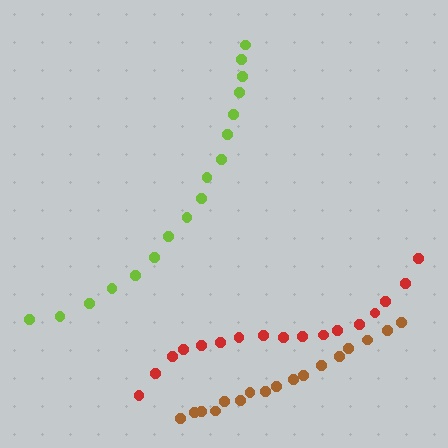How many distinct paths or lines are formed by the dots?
There are 3 distinct paths.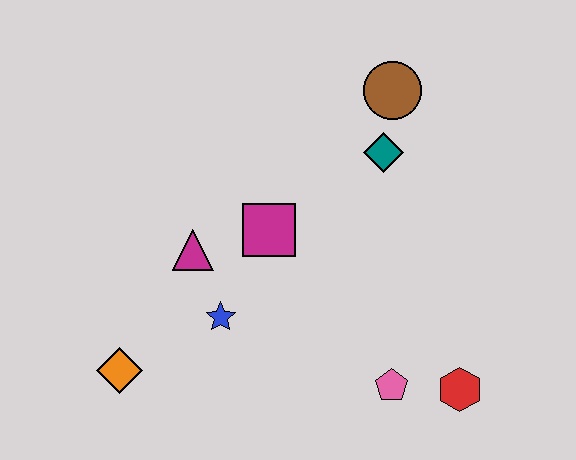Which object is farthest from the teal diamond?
The orange diamond is farthest from the teal diamond.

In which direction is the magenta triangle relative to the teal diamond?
The magenta triangle is to the left of the teal diamond.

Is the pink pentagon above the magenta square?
No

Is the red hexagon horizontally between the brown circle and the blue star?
No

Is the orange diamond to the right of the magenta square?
No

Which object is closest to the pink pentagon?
The red hexagon is closest to the pink pentagon.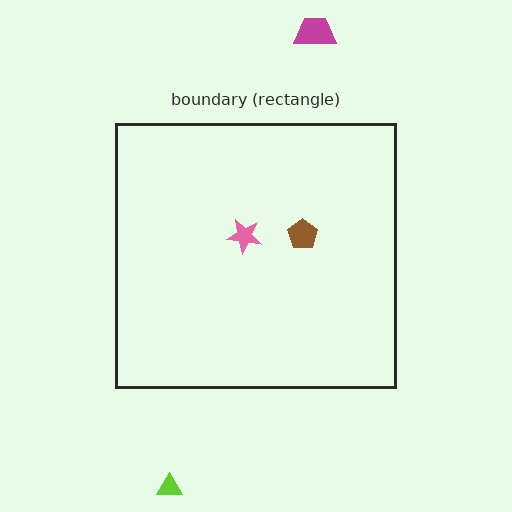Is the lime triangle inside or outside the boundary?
Outside.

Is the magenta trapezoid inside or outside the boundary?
Outside.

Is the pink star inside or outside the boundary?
Inside.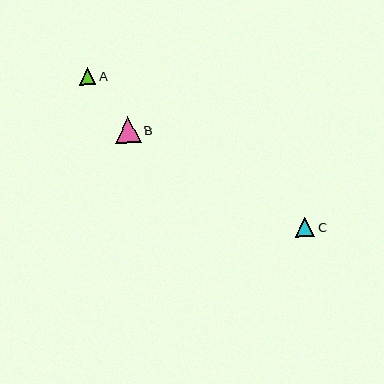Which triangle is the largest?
Triangle B is the largest with a size of approximately 26 pixels.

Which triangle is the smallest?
Triangle A is the smallest with a size of approximately 17 pixels.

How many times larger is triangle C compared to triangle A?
Triangle C is approximately 1.2 times the size of triangle A.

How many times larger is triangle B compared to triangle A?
Triangle B is approximately 1.6 times the size of triangle A.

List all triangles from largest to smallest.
From largest to smallest: B, C, A.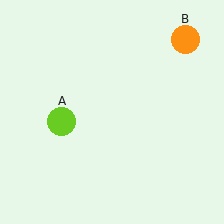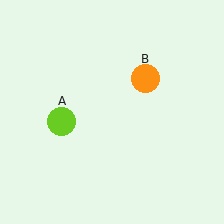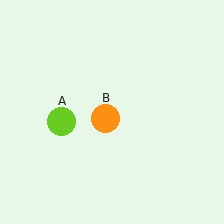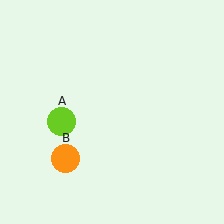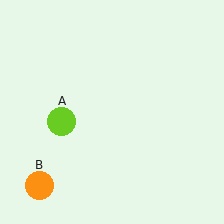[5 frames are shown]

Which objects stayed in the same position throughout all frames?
Lime circle (object A) remained stationary.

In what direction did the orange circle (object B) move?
The orange circle (object B) moved down and to the left.